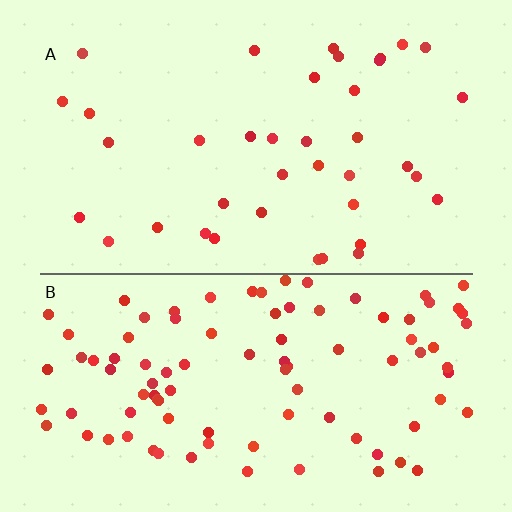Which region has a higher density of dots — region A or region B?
B (the bottom).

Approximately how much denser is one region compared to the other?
Approximately 2.5× — region B over region A.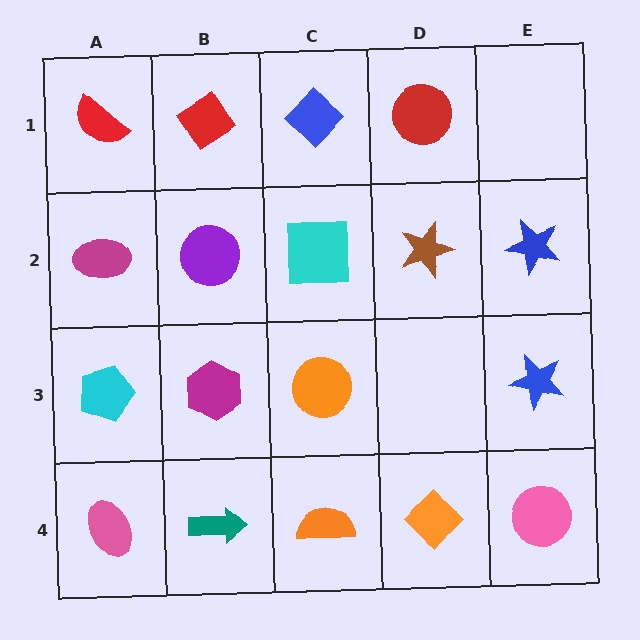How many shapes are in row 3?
4 shapes.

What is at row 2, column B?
A purple circle.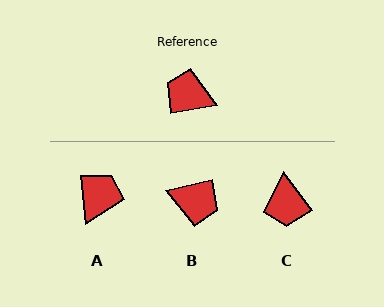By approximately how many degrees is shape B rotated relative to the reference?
Approximately 177 degrees clockwise.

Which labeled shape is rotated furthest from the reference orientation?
B, about 177 degrees away.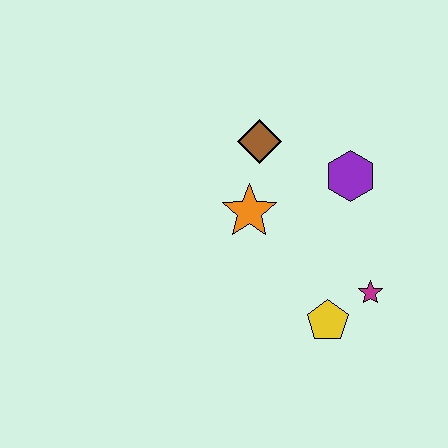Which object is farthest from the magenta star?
The brown diamond is farthest from the magenta star.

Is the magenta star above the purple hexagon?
No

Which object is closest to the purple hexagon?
The brown diamond is closest to the purple hexagon.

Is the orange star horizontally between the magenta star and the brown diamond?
No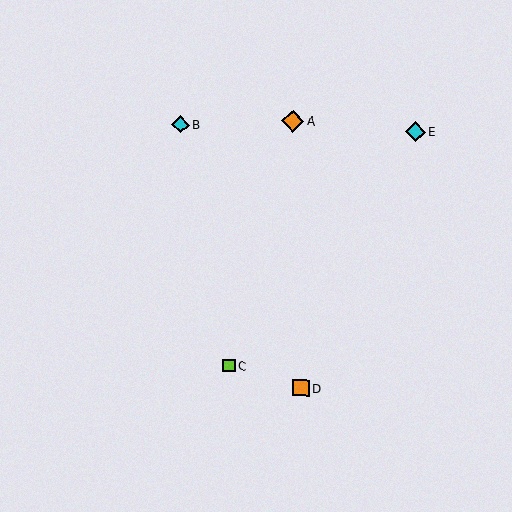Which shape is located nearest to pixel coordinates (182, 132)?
The cyan diamond (labeled B) at (181, 124) is nearest to that location.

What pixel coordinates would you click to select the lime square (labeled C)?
Click at (229, 366) to select the lime square C.